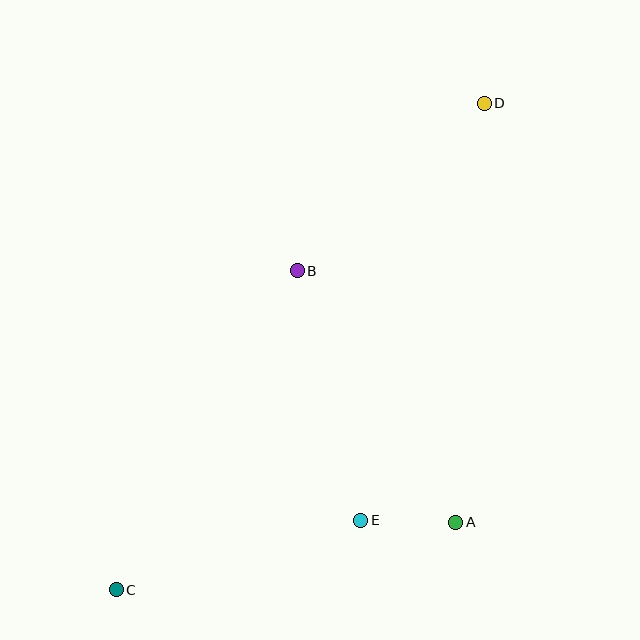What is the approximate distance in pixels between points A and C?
The distance between A and C is approximately 346 pixels.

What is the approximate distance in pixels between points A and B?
The distance between A and B is approximately 297 pixels.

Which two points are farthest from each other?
Points C and D are farthest from each other.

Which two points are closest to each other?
Points A and E are closest to each other.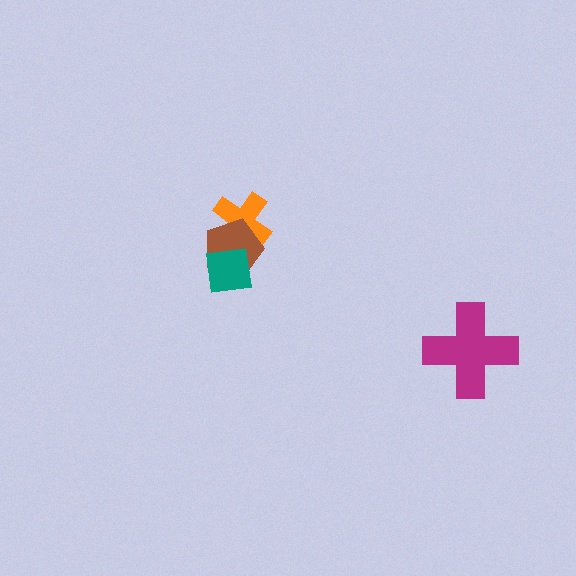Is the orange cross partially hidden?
Yes, it is partially covered by another shape.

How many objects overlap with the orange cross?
2 objects overlap with the orange cross.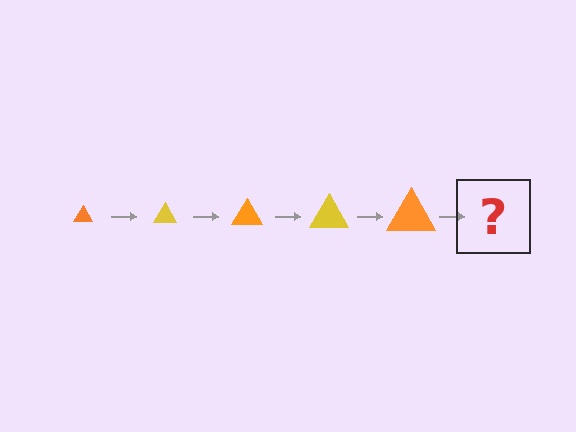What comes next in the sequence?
The next element should be a yellow triangle, larger than the previous one.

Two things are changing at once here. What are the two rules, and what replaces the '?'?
The two rules are that the triangle grows larger each step and the color cycles through orange and yellow. The '?' should be a yellow triangle, larger than the previous one.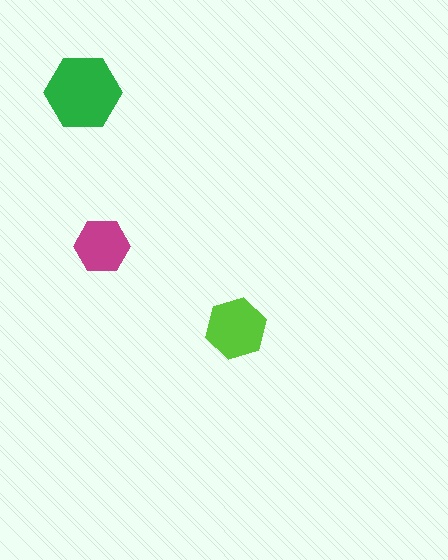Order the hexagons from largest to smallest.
the green one, the lime one, the magenta one.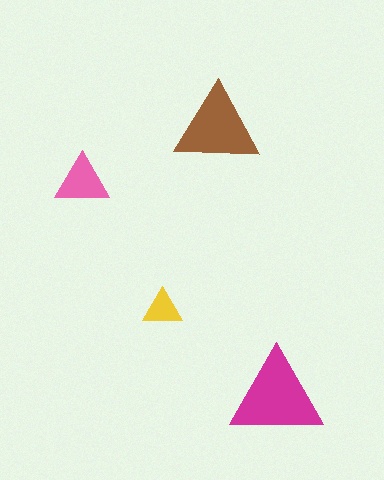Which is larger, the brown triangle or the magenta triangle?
The magenta one.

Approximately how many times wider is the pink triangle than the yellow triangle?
About 1.5 times wider.